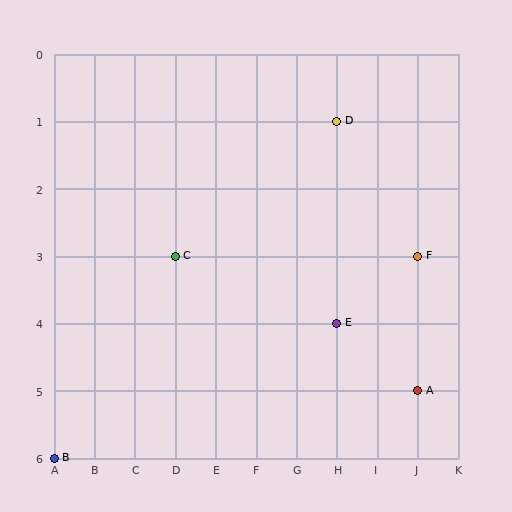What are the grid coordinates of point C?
Point C is at grid coordinates (D, 3).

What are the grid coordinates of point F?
Point F is at grid coordinates (J, 3).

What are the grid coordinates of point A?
Point A is at grid coordinates (J, 5).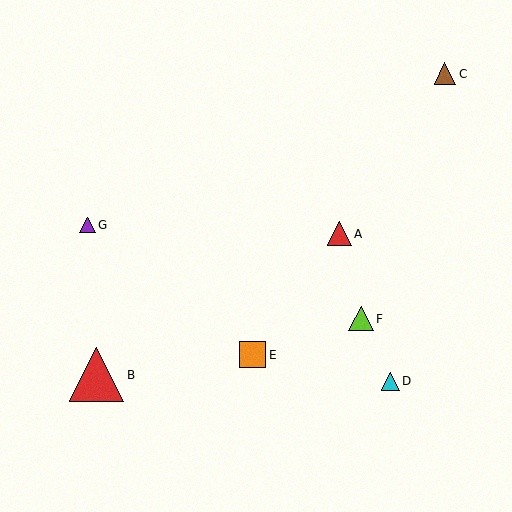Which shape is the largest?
The red triangle (labeled B) is the largest.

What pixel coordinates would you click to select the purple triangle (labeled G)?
Click at (87, 225) to select the purple triangle G.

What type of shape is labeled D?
Shape D is a cyan triangle.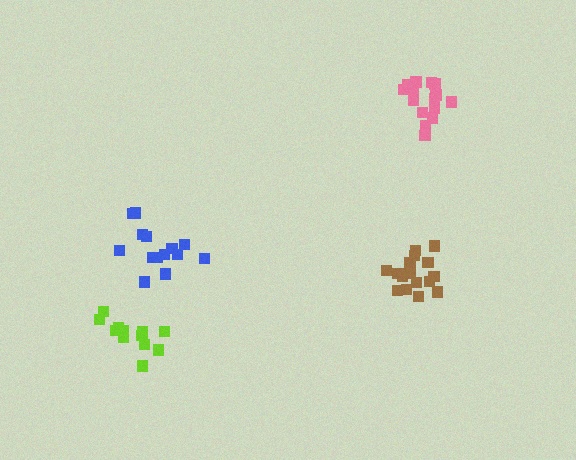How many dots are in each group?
Group 1: 14 dots, Group 2: 15 dots, Group 3: 12 dots, Group 4: 16 dots (57 total).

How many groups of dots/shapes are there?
There are 4 groups.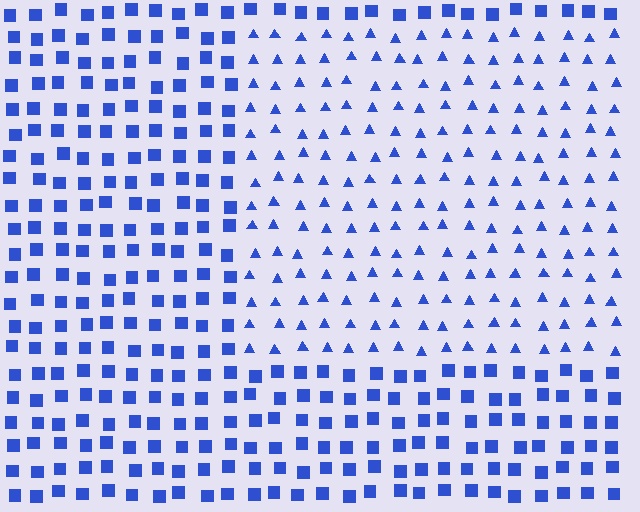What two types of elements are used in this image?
The image uses triangles inside the rectangle region and squares outside it.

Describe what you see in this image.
The image is filled with small blue elements arranged in a uniform grid. A rectangle-shaped region contains triangles, while the surrounding area contains squares. The boundary is defined purely by the change in element shape.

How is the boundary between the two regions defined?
The boundary is defined by a change in element shape: triangles inside vs. squares outside. All elements share the same color and spacing.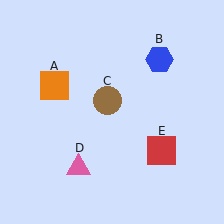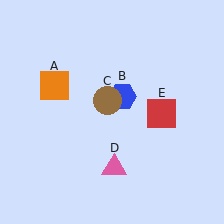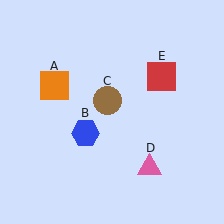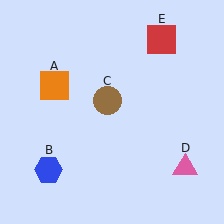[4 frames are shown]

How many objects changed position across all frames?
3 objects changed position: blue hexagon (object B), pink triangle (object D), red square (object E).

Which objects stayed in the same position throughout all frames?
Orange square (object A) and brown circle (object C) remained stationary.